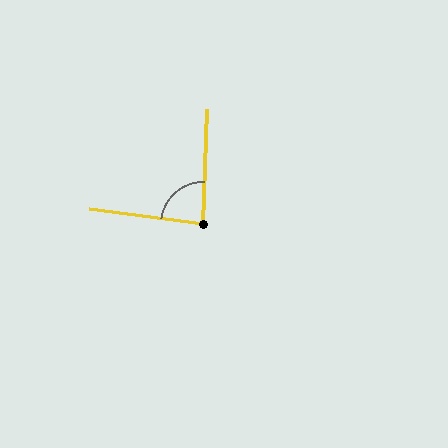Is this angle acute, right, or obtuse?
It is acute.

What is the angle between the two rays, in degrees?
Approximately 84 degrees.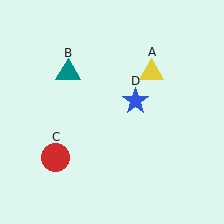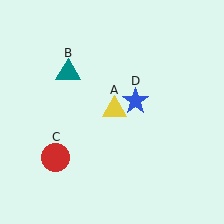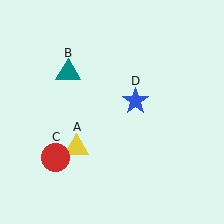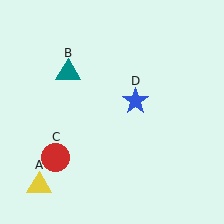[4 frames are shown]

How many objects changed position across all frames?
1 object changed position: yellow triangle (object A).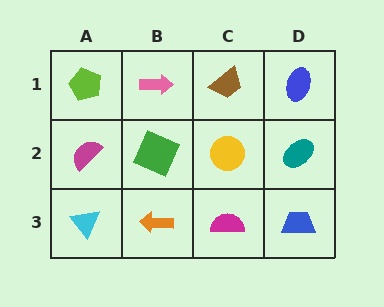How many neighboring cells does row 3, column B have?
3.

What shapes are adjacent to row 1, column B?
A green square (row 2, column B), a lime pentagon (row 1, column A), a brown trapezoid (row 1, column C).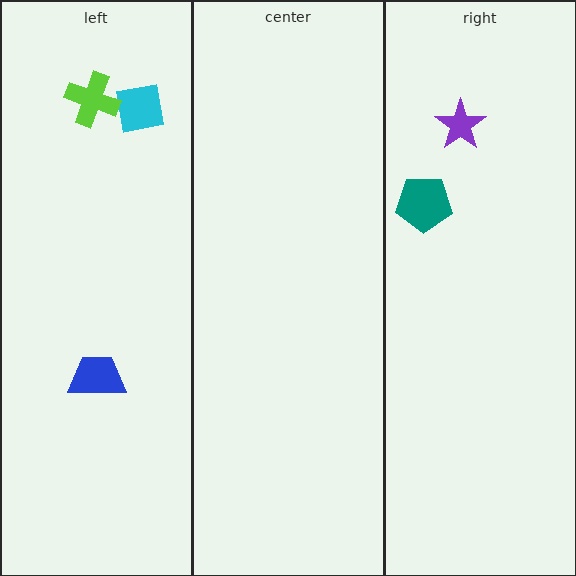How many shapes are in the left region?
3.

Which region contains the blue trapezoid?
The left region.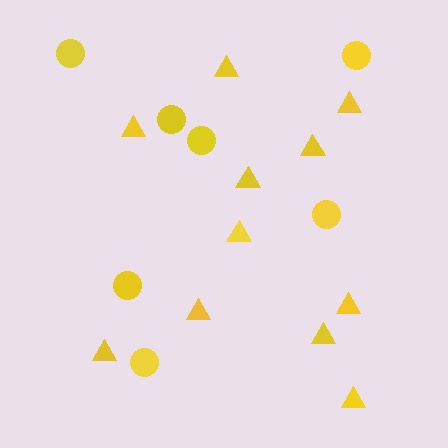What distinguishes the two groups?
There are 2 groups: one group of circles (7) and one group of triangles (11).